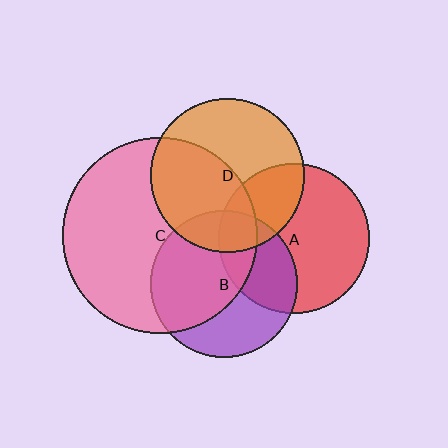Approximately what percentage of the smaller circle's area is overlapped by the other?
Approximately 15%.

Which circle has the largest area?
Circle C (pink).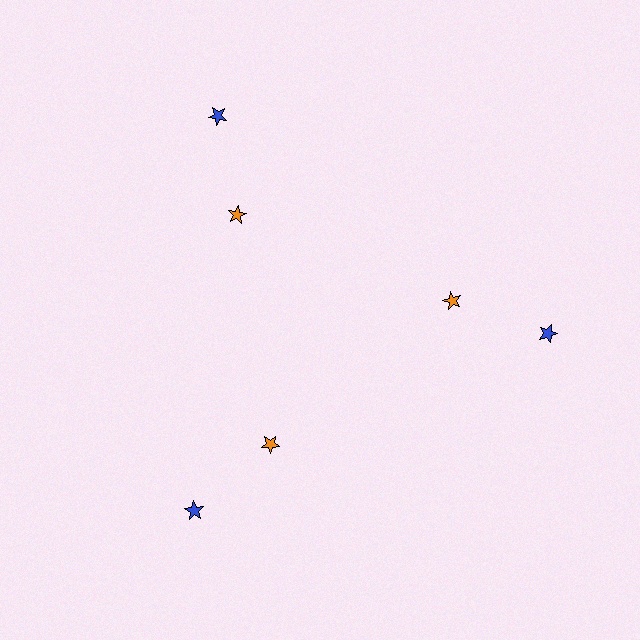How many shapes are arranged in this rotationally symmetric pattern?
There are 6 shapes, arranged in 3 groups of 2.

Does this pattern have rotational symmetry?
Yes, this pattern has 3-fold rotational symmetry. It looks the same after rotating 120 degrees around the center.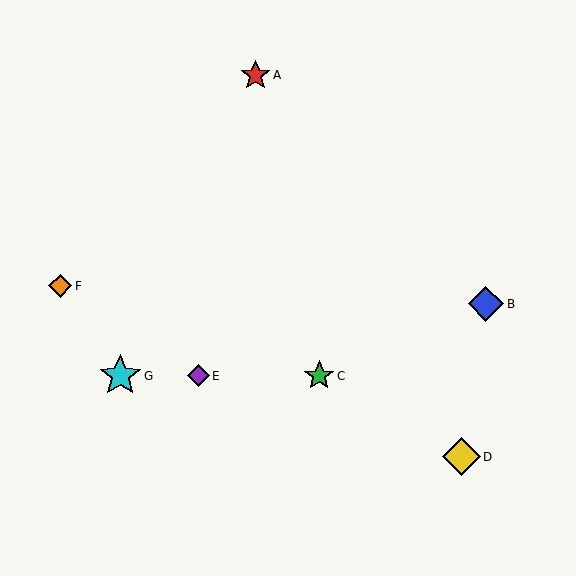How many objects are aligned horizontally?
3 objects (C, E, G) are aligned horizontally.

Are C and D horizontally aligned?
No, C is at y≈376 and D is at y≈457.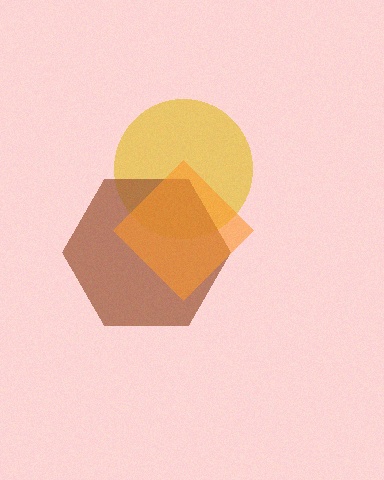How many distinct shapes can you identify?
There are 3 distinct shapes: a yellow circle, a brown hexagon, an orange diamond.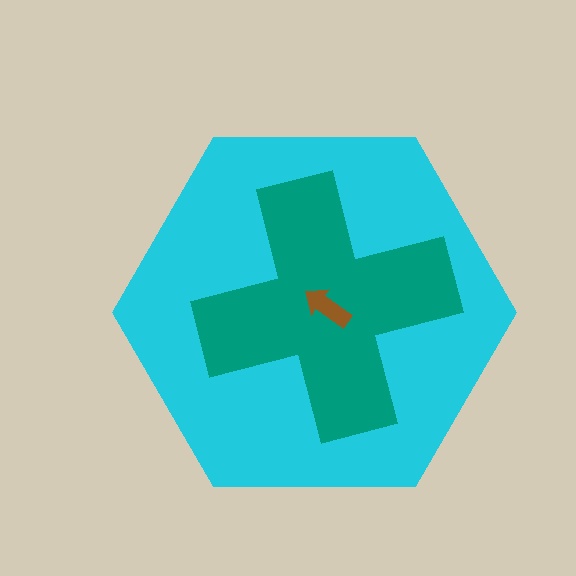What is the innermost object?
The brown arrow.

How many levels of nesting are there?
3.